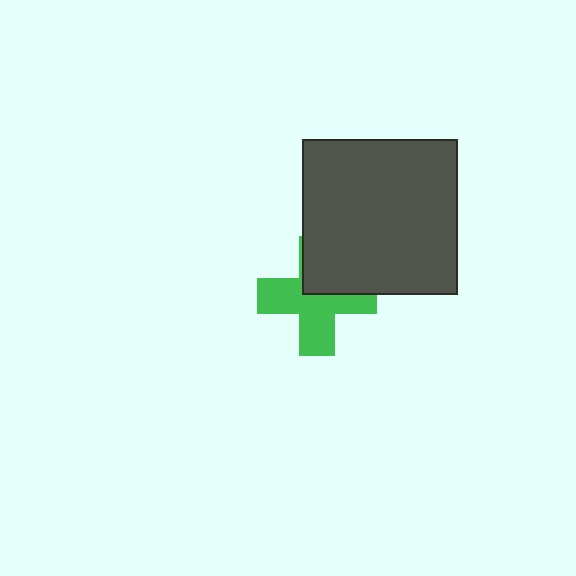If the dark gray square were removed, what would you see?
You would see the complete green cross.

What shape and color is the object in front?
The object in front is a dark gray square.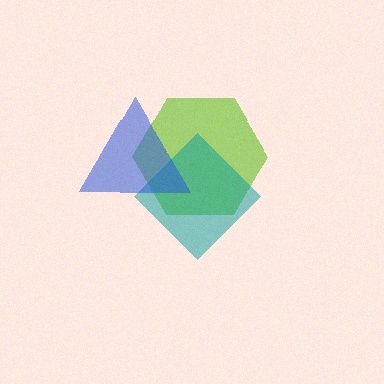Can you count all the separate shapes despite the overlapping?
Yes, there are 3 separate shapes.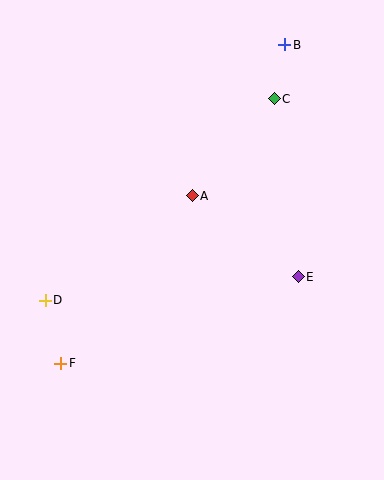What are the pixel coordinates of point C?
Point C is at (274, 99).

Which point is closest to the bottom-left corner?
Point F is closest to the bottom-left corner.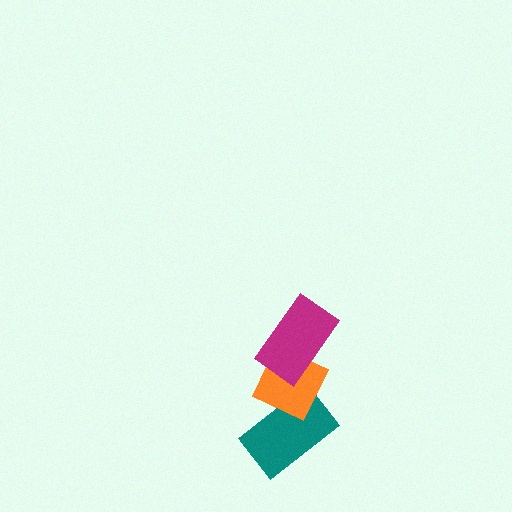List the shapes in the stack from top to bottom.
From top to bottom: the magenta rectangle, the orange diamond, the teal rectangle.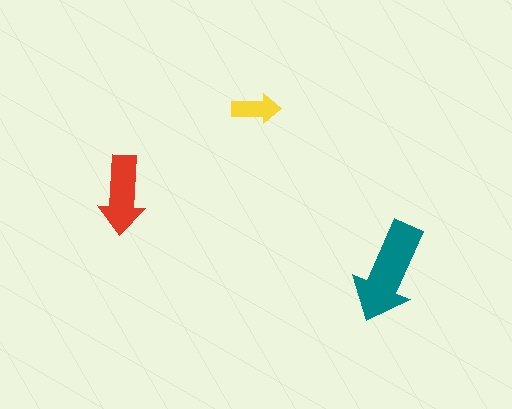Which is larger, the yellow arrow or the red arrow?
The red one.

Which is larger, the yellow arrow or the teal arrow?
The teal one.